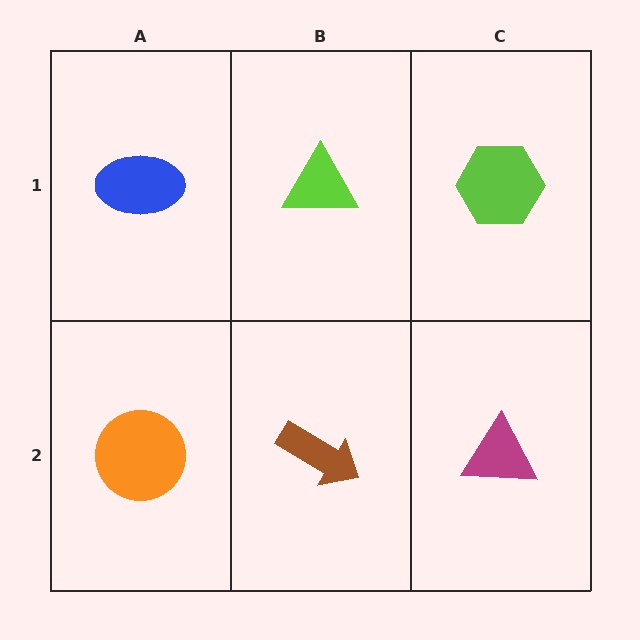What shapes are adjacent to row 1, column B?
A brown arrow (row 2, column B), a blue ellipse (row 1, column A), a lime hexagon (row 1, column C).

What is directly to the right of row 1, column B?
A lime hexagon.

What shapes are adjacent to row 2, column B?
A lime triangle (row 1, column B), an orange circle (row 2, column A), a magenta triangle (row 2, column C).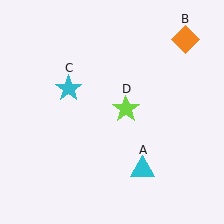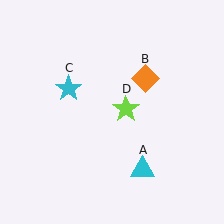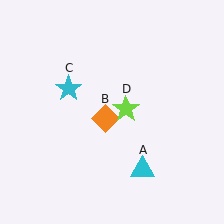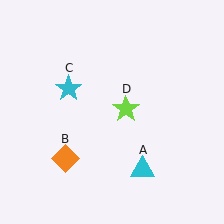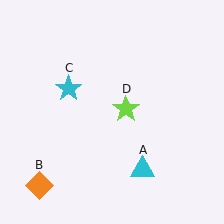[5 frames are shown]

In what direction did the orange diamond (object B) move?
The orange diamond (object B) moved down and to the left.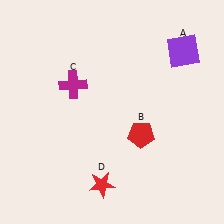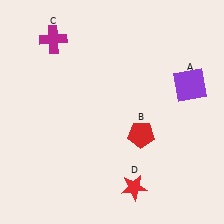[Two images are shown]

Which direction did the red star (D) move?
The red star (D) moved right.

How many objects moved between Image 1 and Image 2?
3 objects moved between the two images.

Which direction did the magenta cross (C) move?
The magenta cross (C) moved up.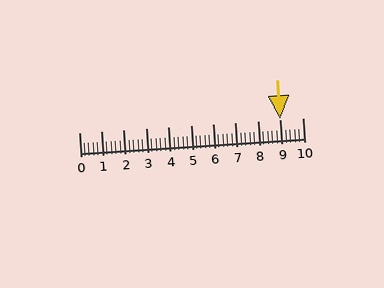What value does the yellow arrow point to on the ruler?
The yellow arrow points to approximately 9.0.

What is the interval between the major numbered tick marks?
The major tick marks are spaced 1 units apart.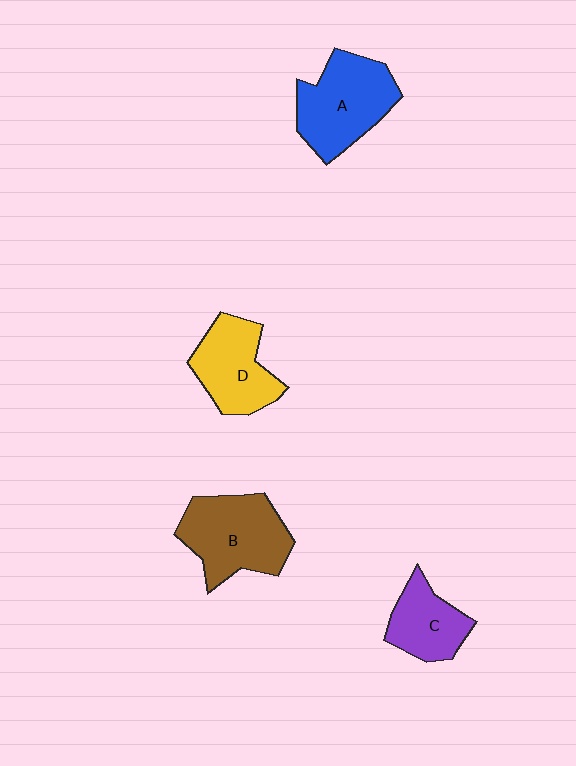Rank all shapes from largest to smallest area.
From largest to smallest: B (brown), A (blue), D (yellow), C (purple).